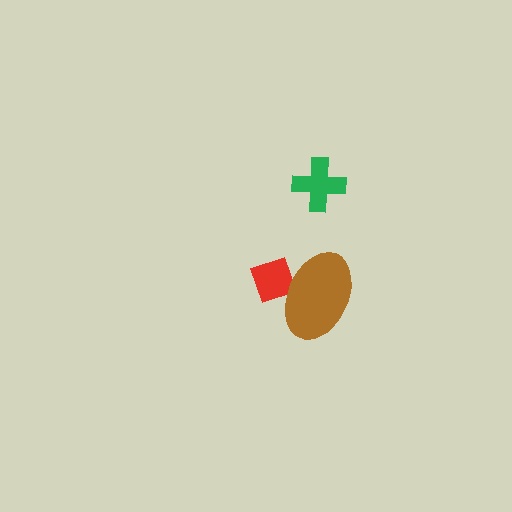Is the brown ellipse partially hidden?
No, no other shape covers it.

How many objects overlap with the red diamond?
1 object overlaps with the red diamond.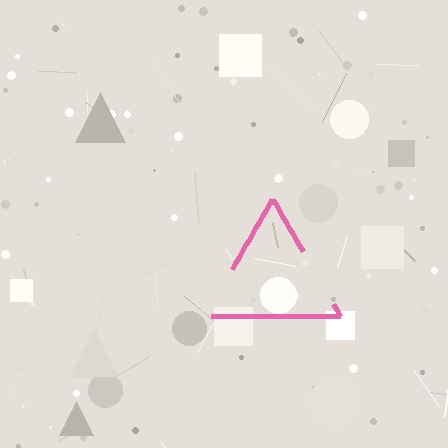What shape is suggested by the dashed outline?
The dashed outline suggests a triangle.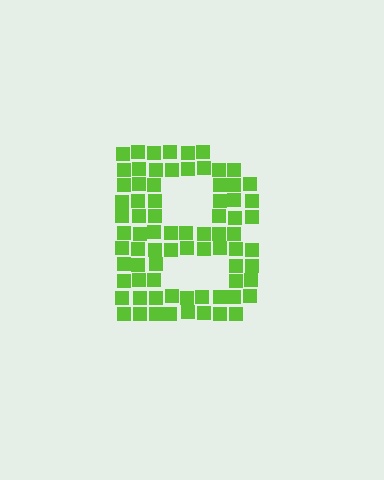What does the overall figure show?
The overall figure shows the letter B.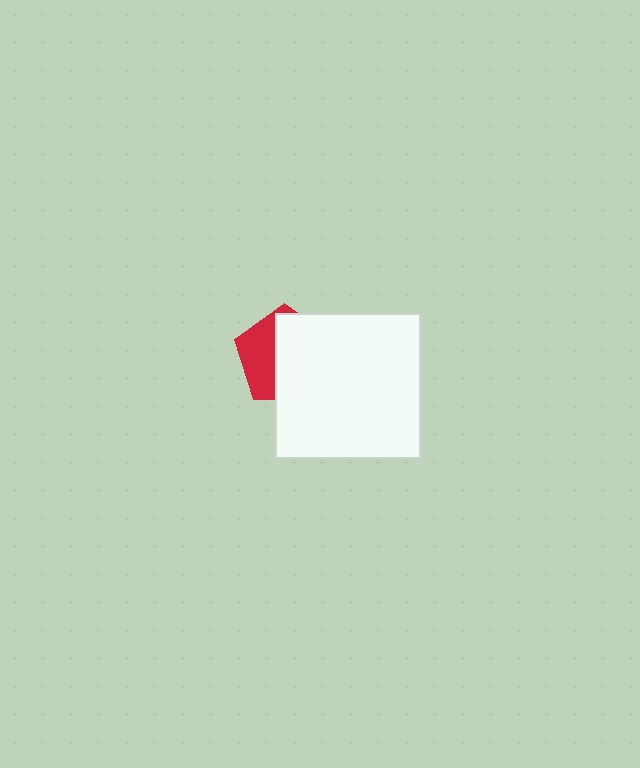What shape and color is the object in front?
The object in front is a white square.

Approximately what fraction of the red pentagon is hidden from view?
Roughly 61% of the red pentagon is hidden behind the white square.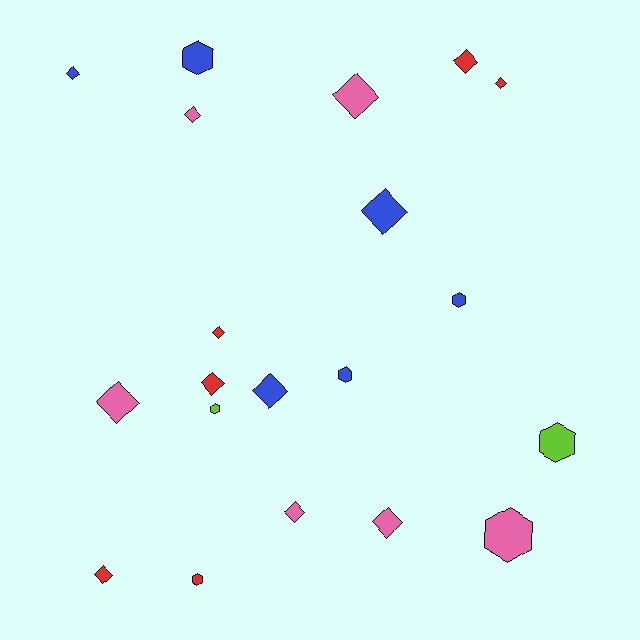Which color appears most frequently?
Blue, with 6 objects.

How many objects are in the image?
There are 20 objects.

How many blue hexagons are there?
There are 3 blue hexagons.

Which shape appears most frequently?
Diamond, with 13 objects.